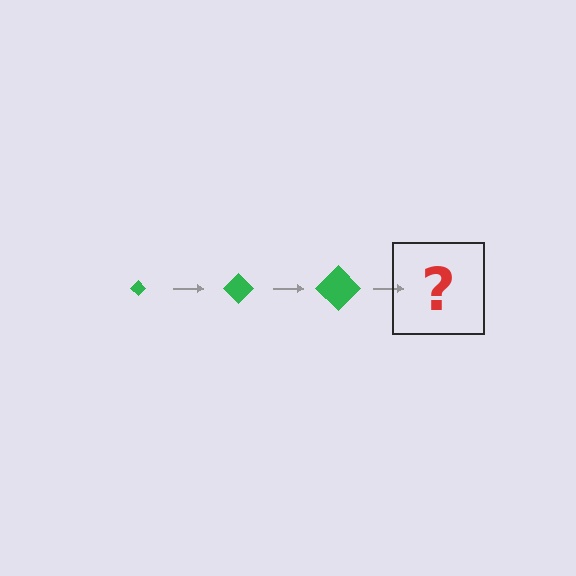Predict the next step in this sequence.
The next step is a green diamond, larger than the previous one.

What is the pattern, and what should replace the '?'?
The pattern is that the diamond gets progressively larger each step. The '?' should be a green diamond, larger than the previous one.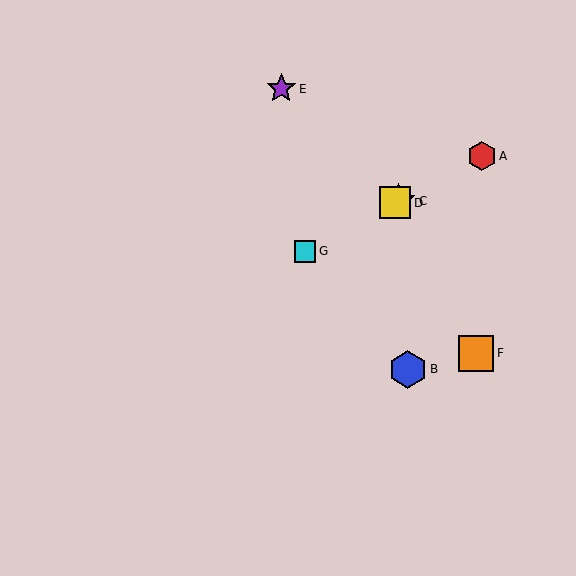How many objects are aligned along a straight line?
4 objects (A, C, D, G) are aligned along a straight line.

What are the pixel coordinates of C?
Object C is at (399, 201).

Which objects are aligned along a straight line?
Objects A, C, D, G are aligned along a straight line.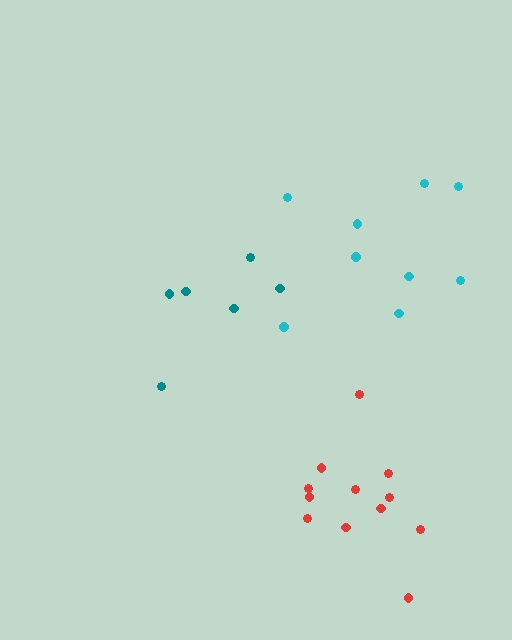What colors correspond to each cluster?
The clusters are colored: cyan, teal, red.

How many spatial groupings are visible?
There are 3 spatial groupings.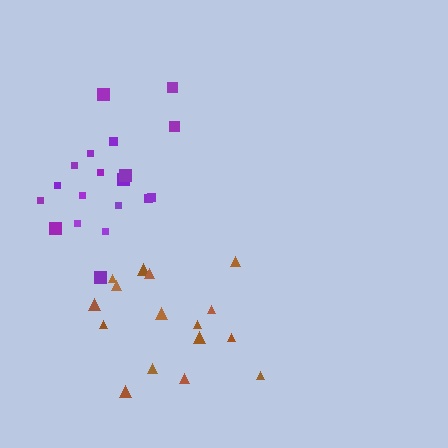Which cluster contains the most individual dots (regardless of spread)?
Purple (19).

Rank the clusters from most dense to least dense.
purple, brown.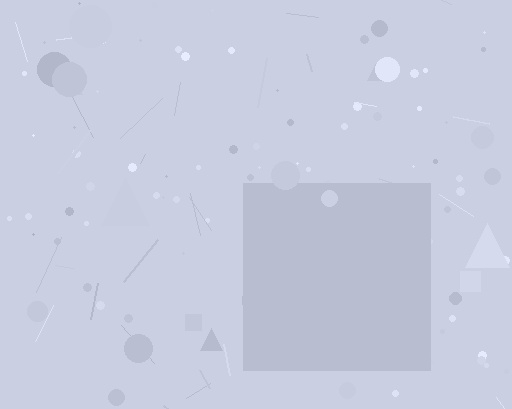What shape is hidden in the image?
A square is hidden in the image.